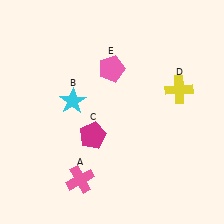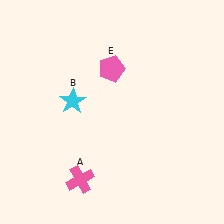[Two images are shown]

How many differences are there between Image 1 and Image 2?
There are 2 differences between the two images.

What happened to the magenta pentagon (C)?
The magenta pentagon (C) was removed in Image 2. It was in the bottom-left area of Image 1.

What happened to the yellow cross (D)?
The yellow cross (D) was removed in Image 2. It was in the top-right area of Image 1.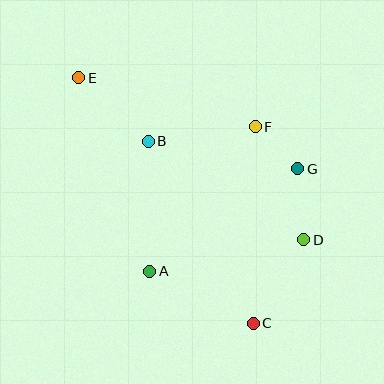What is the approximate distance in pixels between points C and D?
The distance between C and D is approximately 97 pixels.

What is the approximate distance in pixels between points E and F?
The distance between E and F is approximately 183 pixels.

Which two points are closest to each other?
Points F and G are closest to each other.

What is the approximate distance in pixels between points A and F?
The distance between A and F is approximately 179 pixels.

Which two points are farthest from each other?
Points C and E are farthest from each other.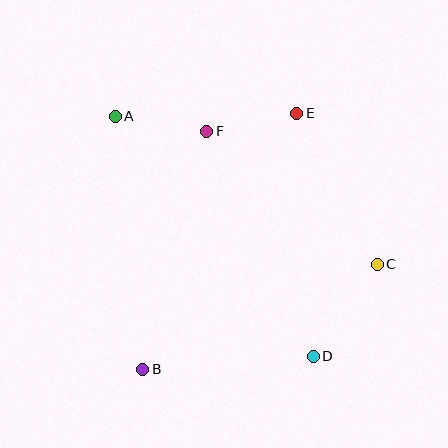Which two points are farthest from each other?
Points A and D are farthest from each other.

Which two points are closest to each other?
Points E and F are closest to each other.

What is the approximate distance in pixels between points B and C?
The distance between B and C is approximately 257 pixels.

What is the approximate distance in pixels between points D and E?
The distance between D and E is approximately 244 pixels.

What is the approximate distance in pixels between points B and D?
The distance between B and D is approximately 171 pixels.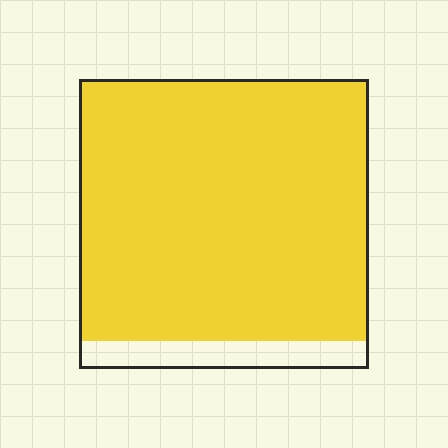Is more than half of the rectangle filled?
Yes.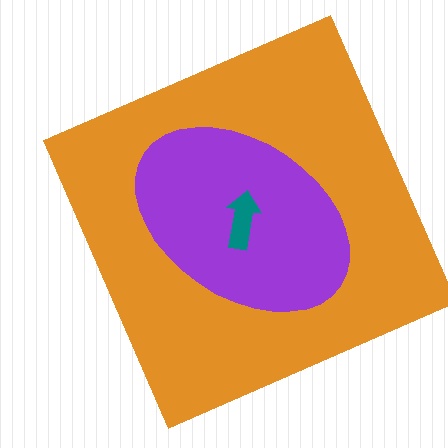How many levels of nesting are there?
3.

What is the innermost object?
The teal arrow.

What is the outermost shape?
The orange square.